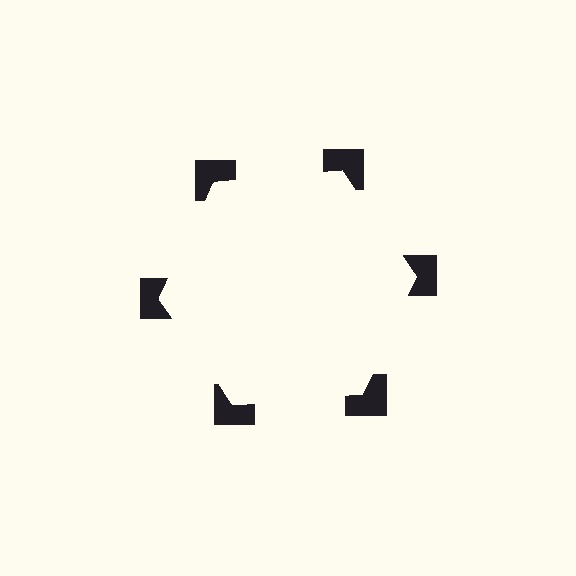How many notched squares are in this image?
There are 6 — one at each vertex of the illusory hexagon.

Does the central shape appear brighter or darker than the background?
It typically appears slightly brighter than the background, even though no actual brightness change is drawn.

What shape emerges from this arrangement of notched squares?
An illusory hexagon — its edges are inferred from the aligned wedge cuts in the notched squares, not physically drawn.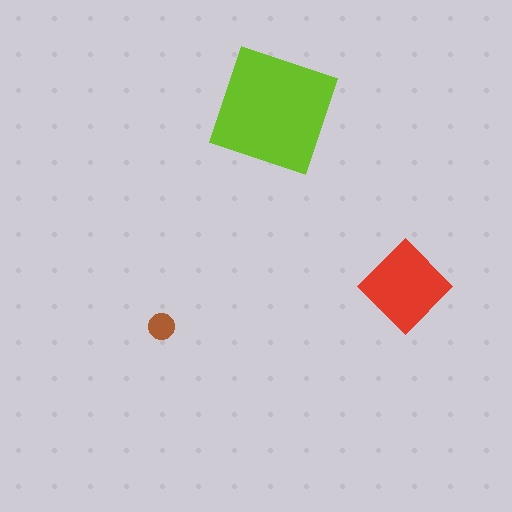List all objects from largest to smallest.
The lime square, the red diamond, the brown circle.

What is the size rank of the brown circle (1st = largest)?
3rd.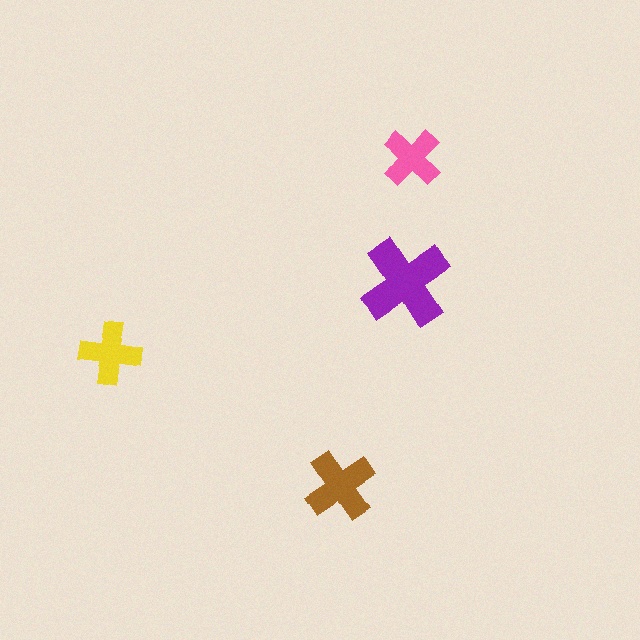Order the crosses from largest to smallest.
the purple one, the brown one, the yellow one, the pink one.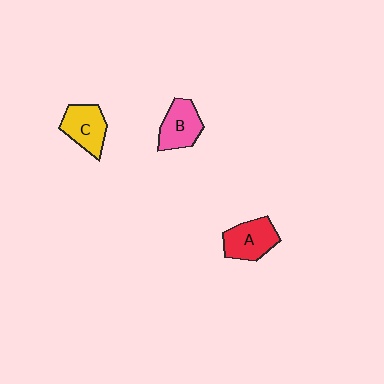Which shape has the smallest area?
Shape B (pink).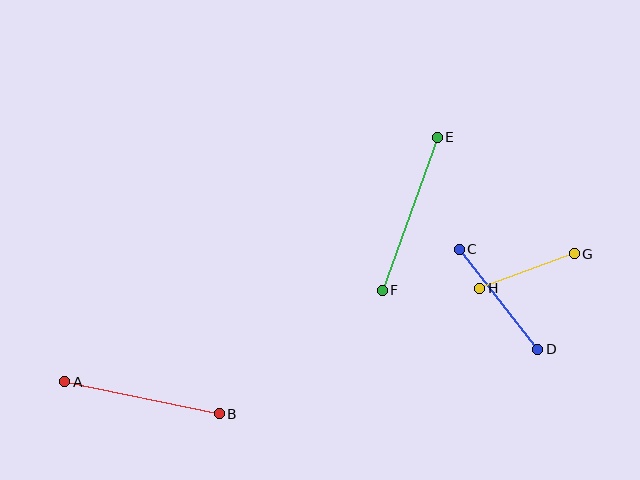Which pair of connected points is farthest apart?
Points E and F are farthest apart.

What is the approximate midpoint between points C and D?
The midpoint is at approximately (498, 299) pixels.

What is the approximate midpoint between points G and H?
The midpoint is at approximately (527, 271) pixels.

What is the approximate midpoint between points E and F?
The midpoint is at approximately (410, 214) pixels.